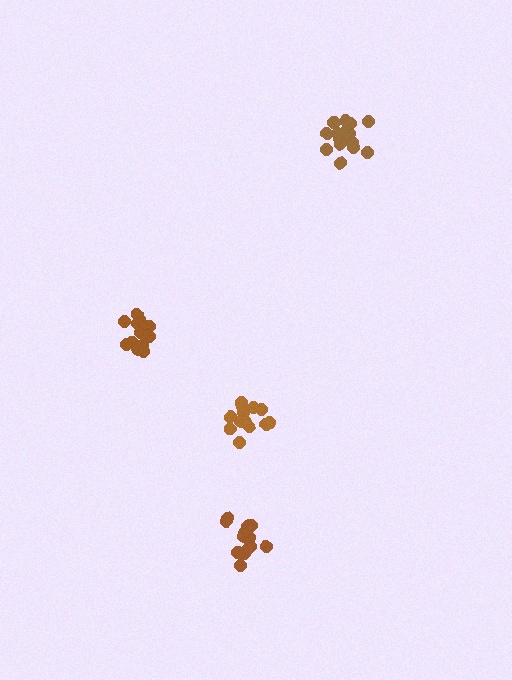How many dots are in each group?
Group 1: 17 dots, Group 2: 18 dots, Group 3: 13 dots, Group 4: 14 dots (62 total).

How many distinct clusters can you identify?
There are 4 distinct clusters.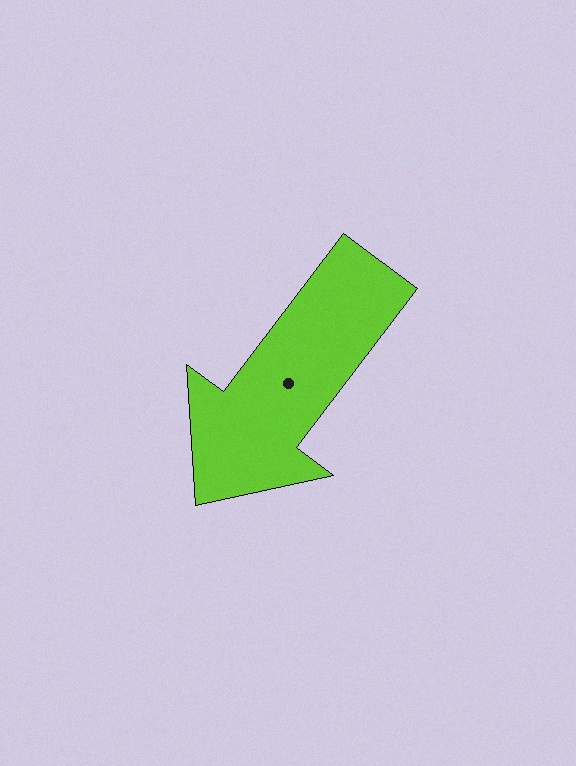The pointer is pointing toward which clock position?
Roughly 7 o'clock.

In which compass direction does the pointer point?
Southwest.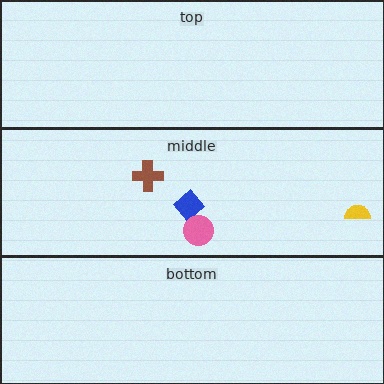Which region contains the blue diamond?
The middle region.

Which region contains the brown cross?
The middle region.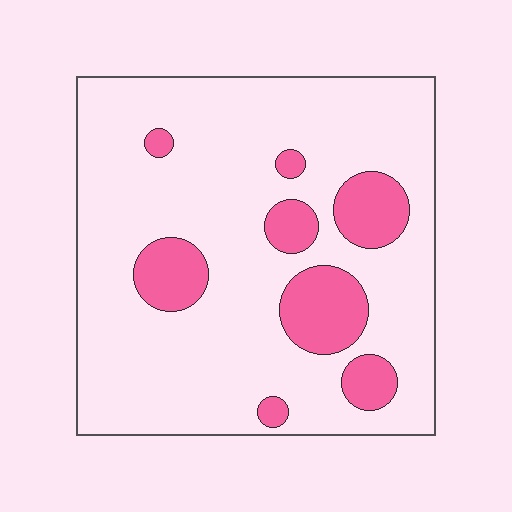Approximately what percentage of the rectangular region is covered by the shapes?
Approximately 15%.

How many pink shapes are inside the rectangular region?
8.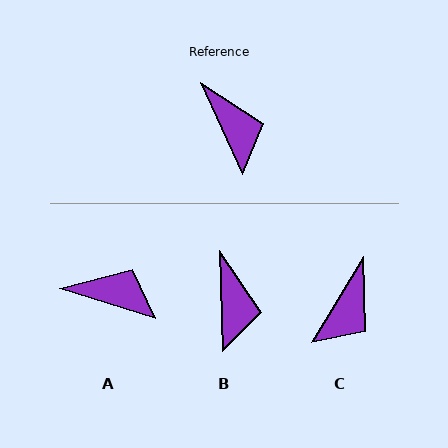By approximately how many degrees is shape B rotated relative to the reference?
Approximately 22 degrees clockwise.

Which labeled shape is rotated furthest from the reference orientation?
C, about 55 degrees away.